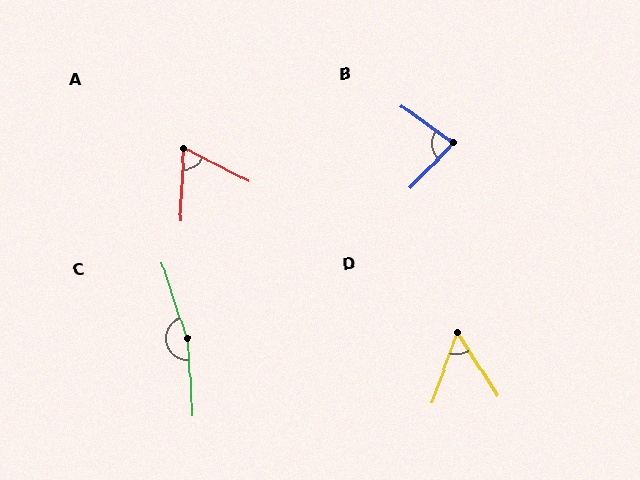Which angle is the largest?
C, at approximately 165 degrees.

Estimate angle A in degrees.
Approximately 66 degrees.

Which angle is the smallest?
D, at approximately 52 degrees.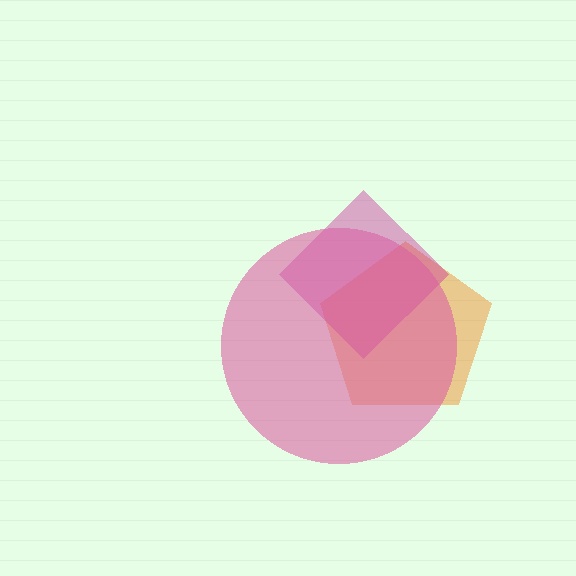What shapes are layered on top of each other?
The layered shapes are: an orange pentagon, a magenta diamond, a pink circle.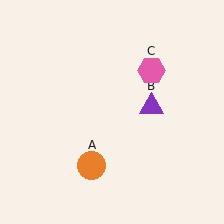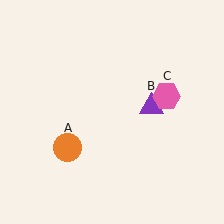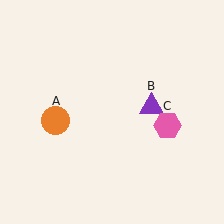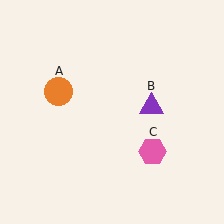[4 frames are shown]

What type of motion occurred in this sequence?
The orange circle (object A), pink hexagon (object C) rotated clockwise around the center of the scene.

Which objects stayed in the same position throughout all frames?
Purple triangle (object B) remained stationary.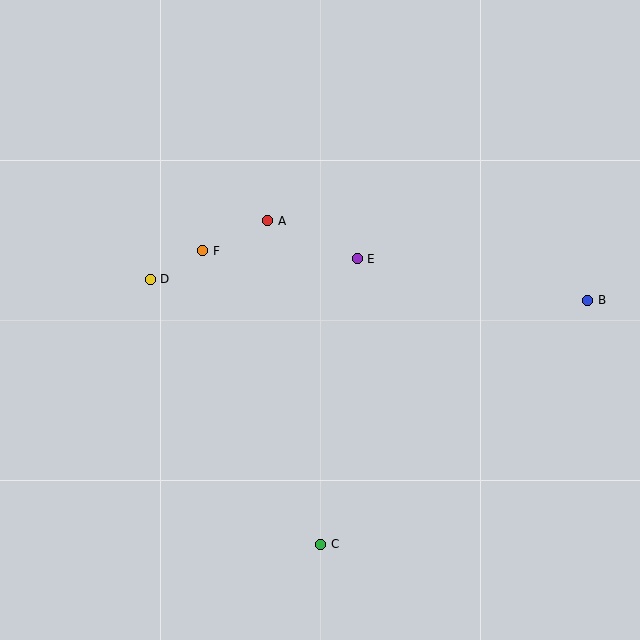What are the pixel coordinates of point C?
Point C is at (321, 544).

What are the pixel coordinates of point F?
Point F is at (203, 251).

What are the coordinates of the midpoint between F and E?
The midpoint between F and E is at (280, 255).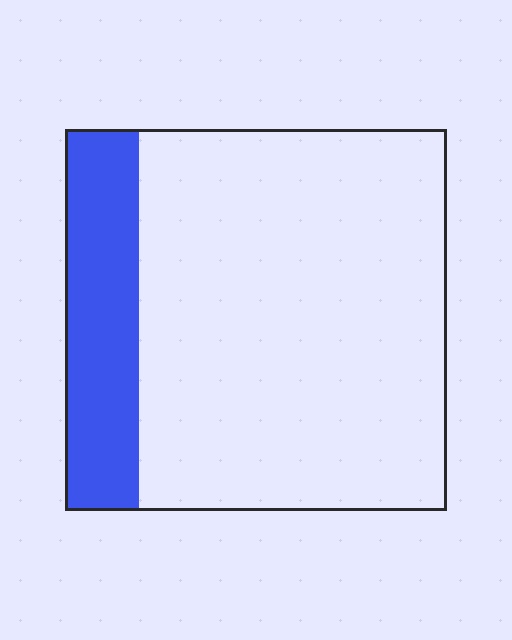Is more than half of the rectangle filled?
No.